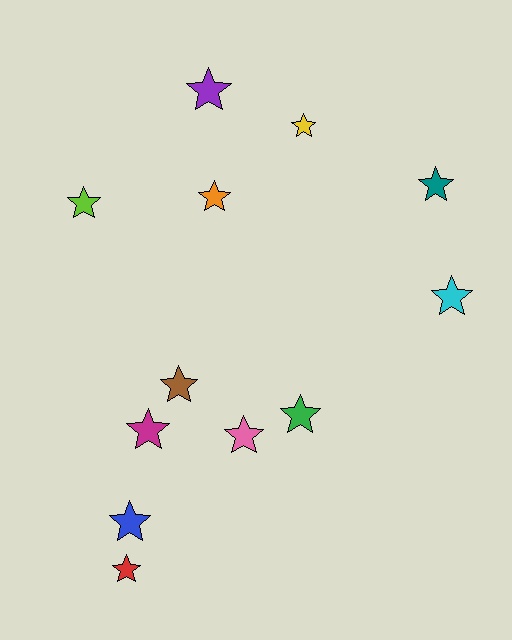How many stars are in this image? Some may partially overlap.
There are 12 stars.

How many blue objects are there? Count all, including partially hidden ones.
There is 1 blue object.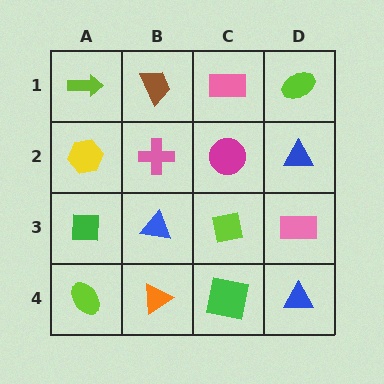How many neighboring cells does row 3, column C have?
4.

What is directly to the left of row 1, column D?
A pink rectangle.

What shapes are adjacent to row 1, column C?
A magenta circle (row 2, column C), a brown trapezoid (row 1, column B), a lime ellipse (row 1, column D).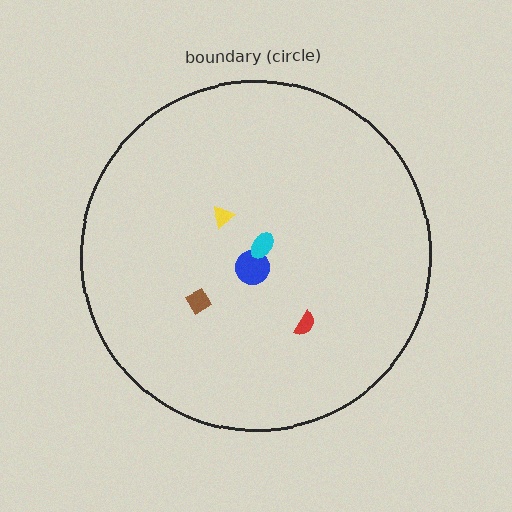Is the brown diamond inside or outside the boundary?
Inside.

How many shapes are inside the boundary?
5 inside, 0 outside.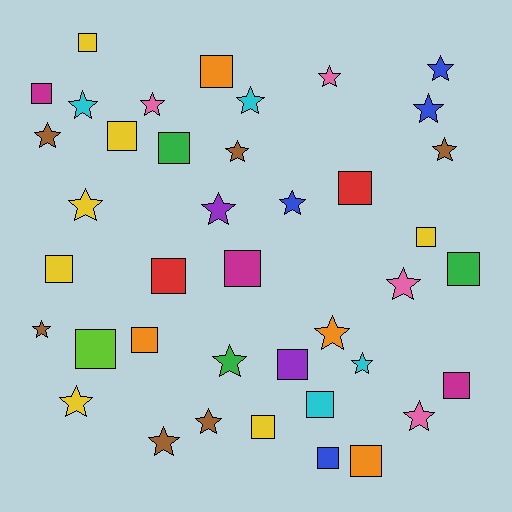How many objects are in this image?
There are 40 objects.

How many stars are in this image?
There are 21 stars.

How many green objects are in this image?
There are 3 green objects.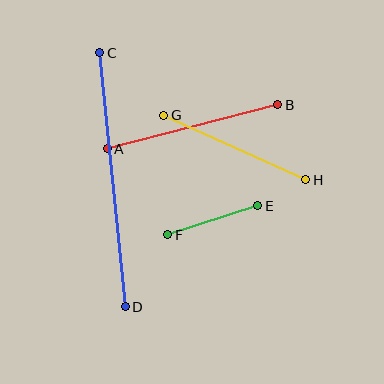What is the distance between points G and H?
The distance is approximately 156 pixels.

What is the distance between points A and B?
The distance is approximately 176 pixels.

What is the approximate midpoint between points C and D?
The midpoint is at approximately (112, 180) pixels.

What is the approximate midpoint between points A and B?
The midpoint is at approximately (193, 127) pixels.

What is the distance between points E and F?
The distance is approximately 94 pixels.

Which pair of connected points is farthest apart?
Points C and D are farthest apart.